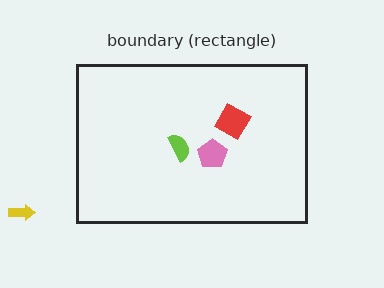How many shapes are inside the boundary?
3 inside, 1 outside.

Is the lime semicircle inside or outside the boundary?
Inside.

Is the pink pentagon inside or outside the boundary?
Inside.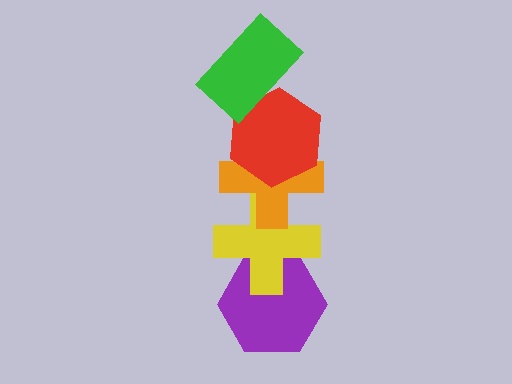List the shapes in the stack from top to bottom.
From top to bottom: the green rectangle, the red hexagon, the orange cross, the yellow cross, the purple hexagon.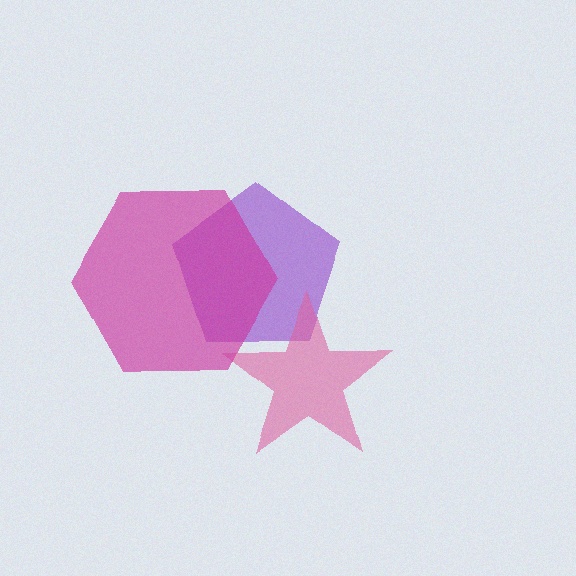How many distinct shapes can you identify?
There are 3 distinct shapes: a purple pentagon, a pink star, a magenta hexagon.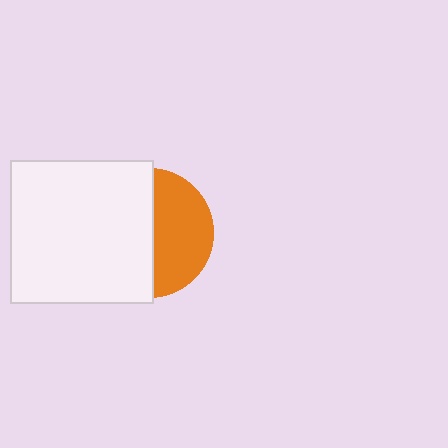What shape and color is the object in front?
The object in front is a white square.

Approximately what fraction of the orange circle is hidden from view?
Roughly 54% of the orange circle is hidden behind the white square.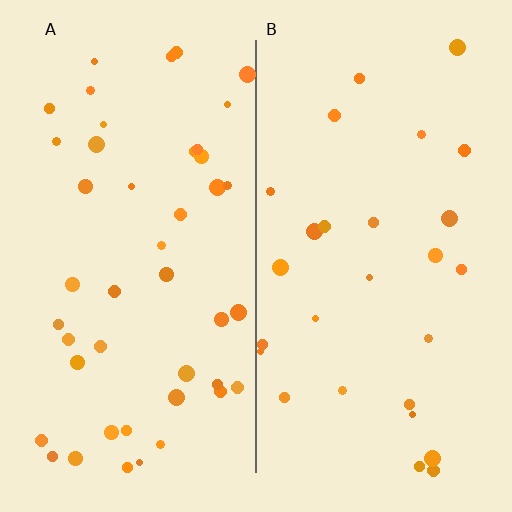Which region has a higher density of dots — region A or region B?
A (the left).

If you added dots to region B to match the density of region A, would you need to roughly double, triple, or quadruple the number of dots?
Approximately double.